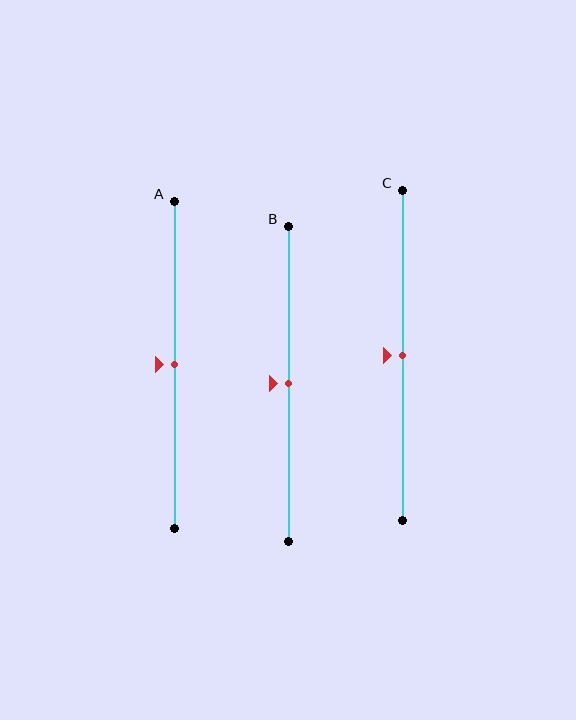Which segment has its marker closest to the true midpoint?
Segment A has its marker closest to the true midpoint.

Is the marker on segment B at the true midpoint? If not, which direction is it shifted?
Yes, the marker on segment B is at the true midpoint.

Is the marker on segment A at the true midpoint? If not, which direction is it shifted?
Yes, the marker on segment A is at the true midpoint.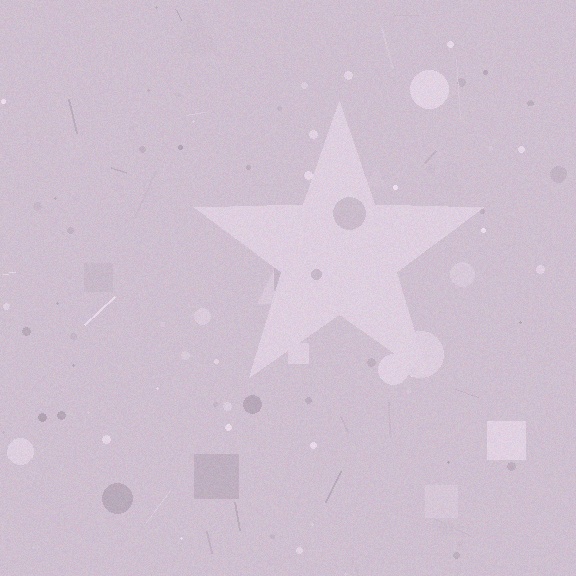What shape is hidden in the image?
A star is hidden in the image.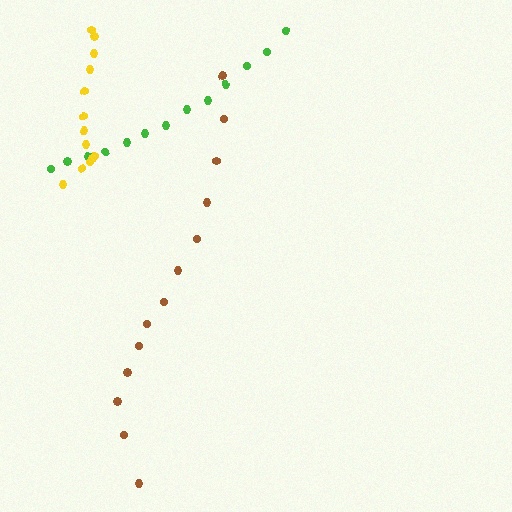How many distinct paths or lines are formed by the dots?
There are 3 distinct paths.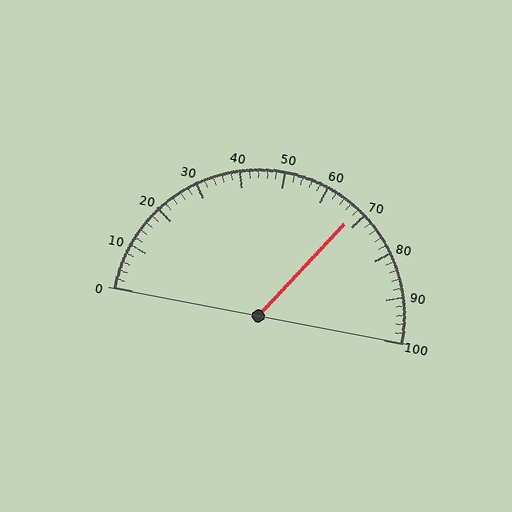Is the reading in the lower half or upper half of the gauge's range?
The reading is in the upper half of the range (0 to 100).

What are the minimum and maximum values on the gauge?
The gauge ranges from 0 to 100.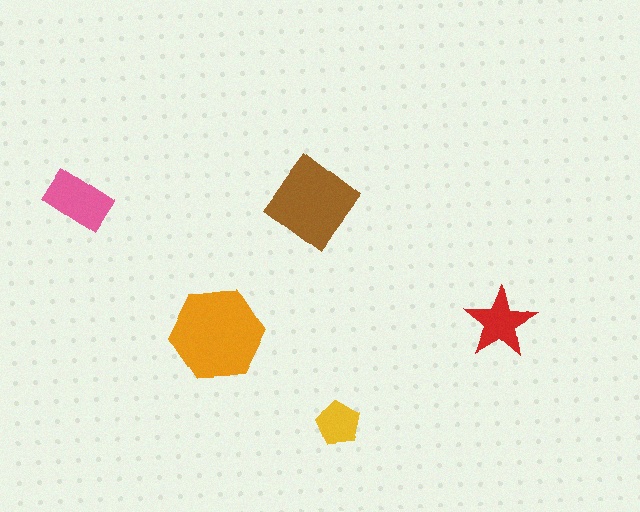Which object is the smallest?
The yellow pentagon.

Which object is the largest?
The orange hexagon.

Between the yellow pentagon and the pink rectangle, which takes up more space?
The pink rectangle.